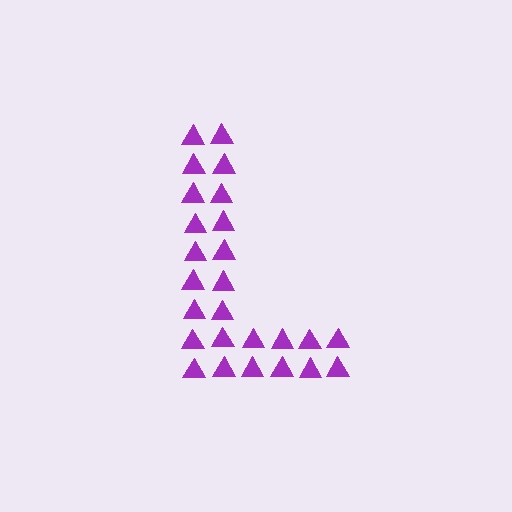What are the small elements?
The small elements are triangles.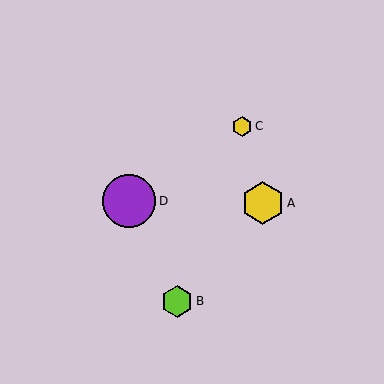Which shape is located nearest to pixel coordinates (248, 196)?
The yellow hexagon (labeled A) at (263, 203) is nearest to that location.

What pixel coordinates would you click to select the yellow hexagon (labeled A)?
Click at (263, 203) to select the yellow hexagon A.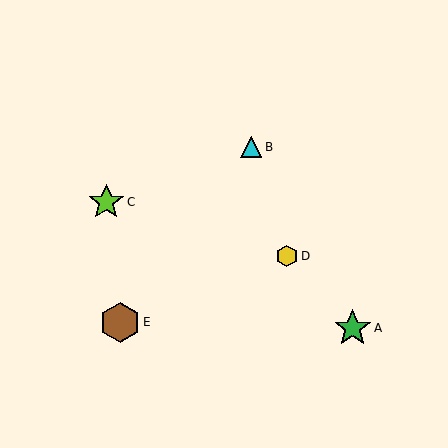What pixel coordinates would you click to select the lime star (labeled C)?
Click at (106, 202) to select the lime star C.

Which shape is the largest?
The brown hexagon (labeled E) is the largest.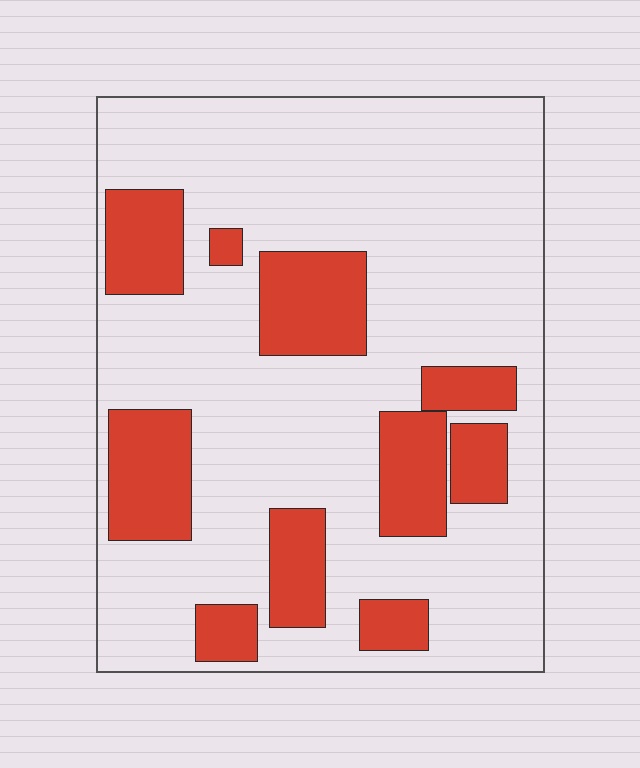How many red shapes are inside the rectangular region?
10.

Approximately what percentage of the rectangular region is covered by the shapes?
Approximately 25%.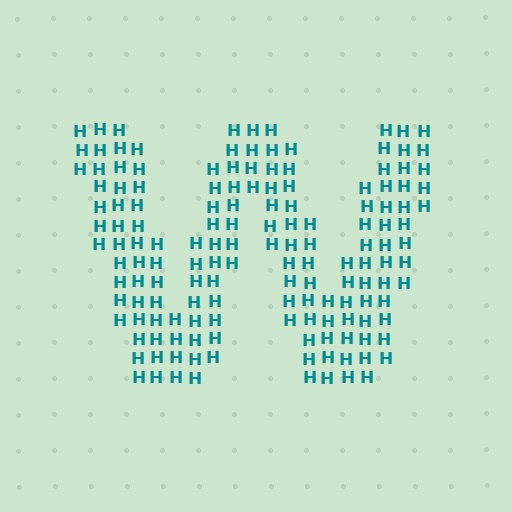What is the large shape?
The large shape is the letter W.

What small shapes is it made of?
It is made of small letter H's.